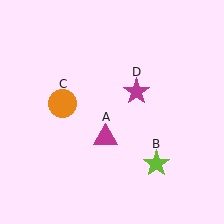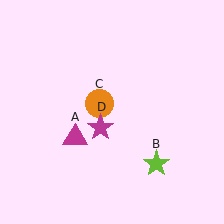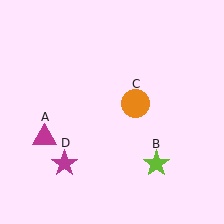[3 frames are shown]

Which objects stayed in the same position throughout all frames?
Lime star (object B) remained stationary.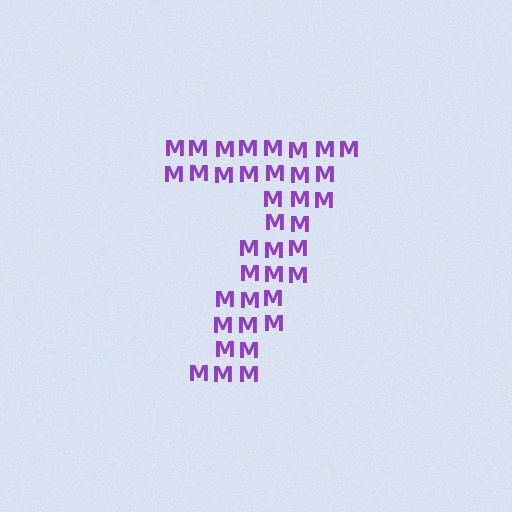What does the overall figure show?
The overall figure shows the digit 7.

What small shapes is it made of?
It is made of small letter M's.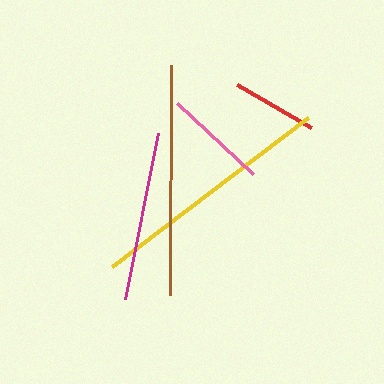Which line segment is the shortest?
The red line is the shortest at approximately 85 pixels.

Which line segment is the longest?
The yellow line is the longest at approximately 246 pixels.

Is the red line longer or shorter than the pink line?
The pink line is longer than the red line.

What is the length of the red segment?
The red segment is approximately 85 pixels long.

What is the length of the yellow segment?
The yellow segment is approximately 246 pixels long.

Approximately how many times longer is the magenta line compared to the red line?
The magenta line is approximately 2.0 times the length of the red line.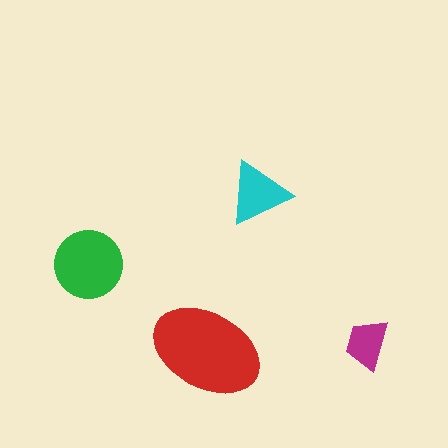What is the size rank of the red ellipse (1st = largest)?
1st.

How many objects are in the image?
There are 4 objects in the image.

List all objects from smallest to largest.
The magenta trapezoid, the cyan triangle, the green circle, the red ellipse.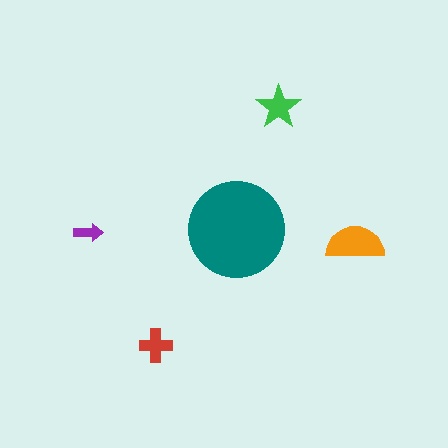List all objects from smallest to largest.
The purple arrow, the red cross, the green star, the orange semicircle, the teal circle.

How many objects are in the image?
There are 5 objects in the image.